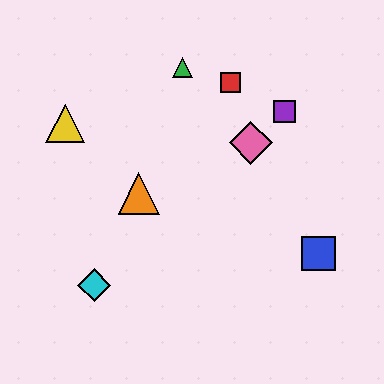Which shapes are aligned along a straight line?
The purple square, the cyan diamond, the pink diamond are aligned along a straight line.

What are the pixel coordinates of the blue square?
The blue square is at (319, 253).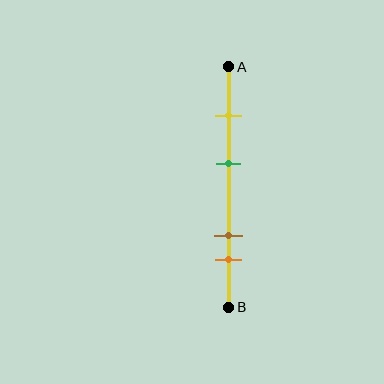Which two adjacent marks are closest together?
The brown and orange marks are the closest adjacent pair.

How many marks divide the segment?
There are 4 marks dividing the segment.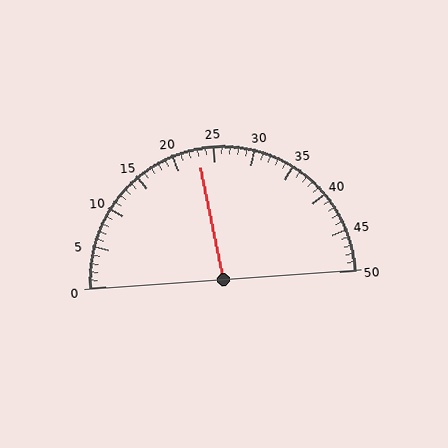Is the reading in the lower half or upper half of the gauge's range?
The reading is in the lower half of the range (0 to 50).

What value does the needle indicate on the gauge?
The needle indicates approximately 23.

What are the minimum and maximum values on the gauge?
The gauge ranges from 0 to 50.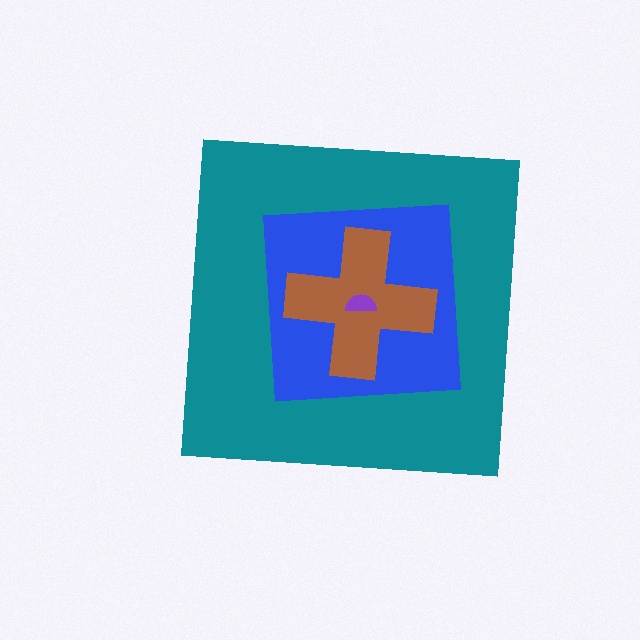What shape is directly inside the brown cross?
The purple semicircle.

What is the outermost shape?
The teal square.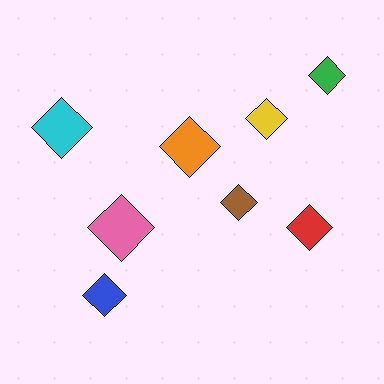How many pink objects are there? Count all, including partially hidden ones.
There is 1 pink object.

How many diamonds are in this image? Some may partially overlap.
There are 8 diamonds.